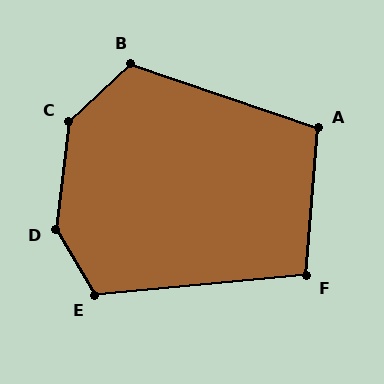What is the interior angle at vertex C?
Approximately 140 degrees (obtuse).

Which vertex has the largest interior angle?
D, at approximately 142 degrees.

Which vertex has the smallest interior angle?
F, at approximately 100 degrees.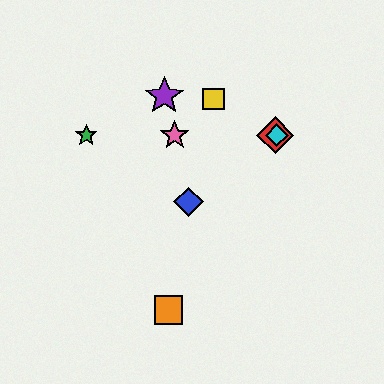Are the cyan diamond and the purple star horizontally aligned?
No, the cyan diamond is at y≈135 and the purple star is at y≈96.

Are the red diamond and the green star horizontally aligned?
Yes, both are at y≈135.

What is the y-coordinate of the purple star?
The purple star is at y≈96.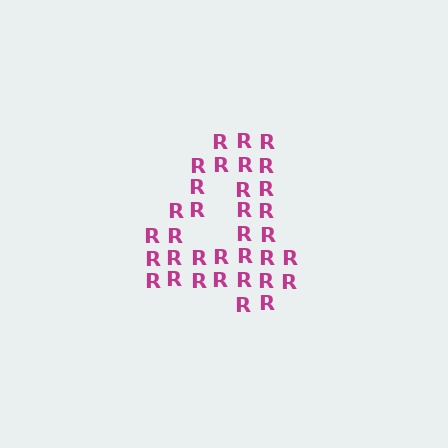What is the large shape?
The large shape is the digit 4.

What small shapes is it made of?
It is made of small letter R's.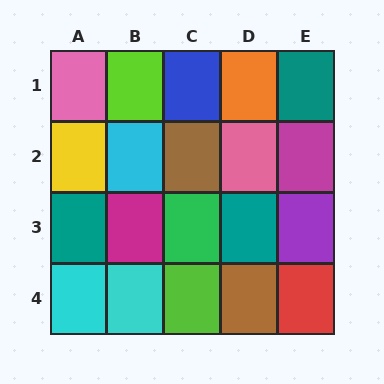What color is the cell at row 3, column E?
Purple.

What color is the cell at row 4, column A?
Cyan.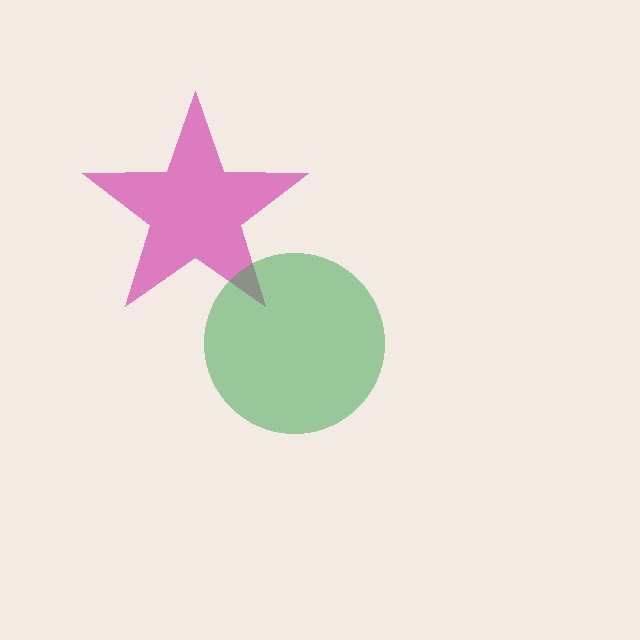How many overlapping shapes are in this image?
There are 2 overlapping shapes in the image.